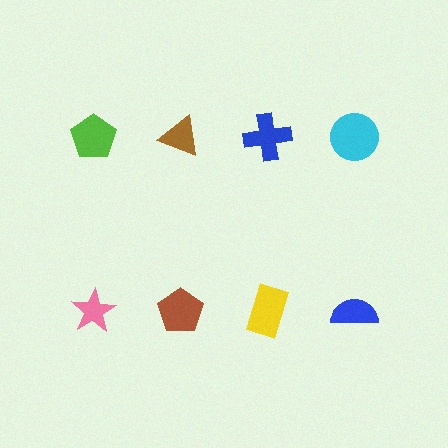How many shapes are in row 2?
4 shapes.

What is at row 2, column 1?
A pink star.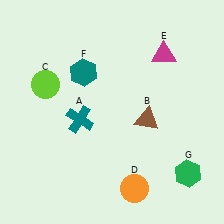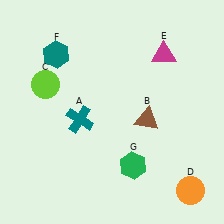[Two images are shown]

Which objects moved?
The objects that moved are: the orange circle (D), the teal hexagon (F), the green hexagon (G).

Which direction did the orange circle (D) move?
The orange circle (D) moved right.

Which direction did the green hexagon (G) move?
The green hexagon (G) moved left.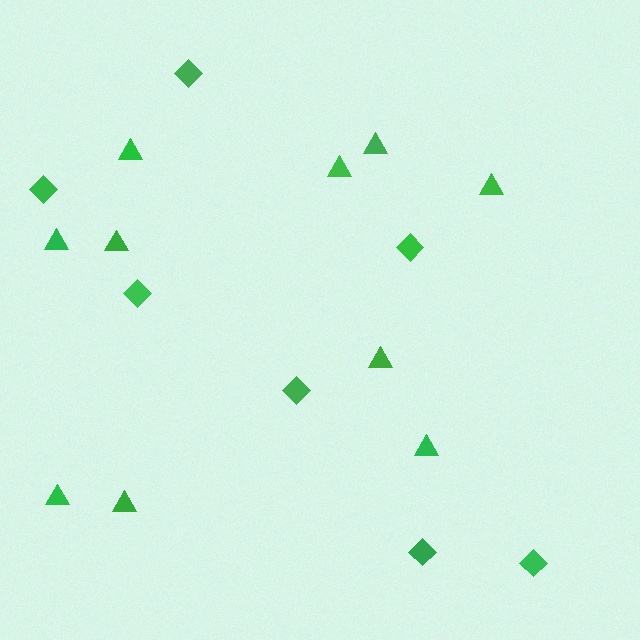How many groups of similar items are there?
There are 2 groups: one group of diamonds (7) and one group of triangles (10).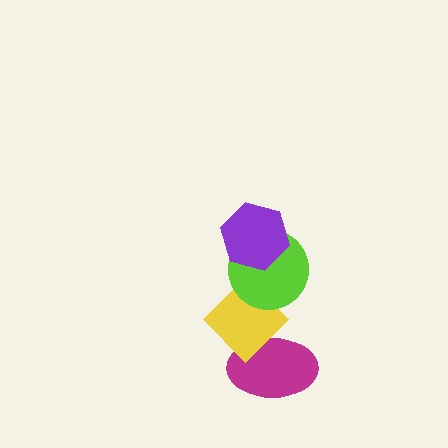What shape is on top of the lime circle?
The purple hexagon is on top of the lime circle.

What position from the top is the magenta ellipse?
The magenta ellipse is 4th from the top.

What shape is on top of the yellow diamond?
The lime circle is on top of the yellow diamond.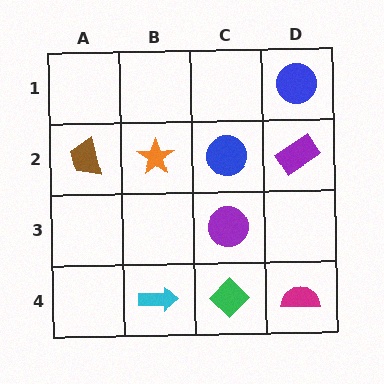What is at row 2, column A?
A brown trapezoid.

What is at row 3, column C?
A purple circle.